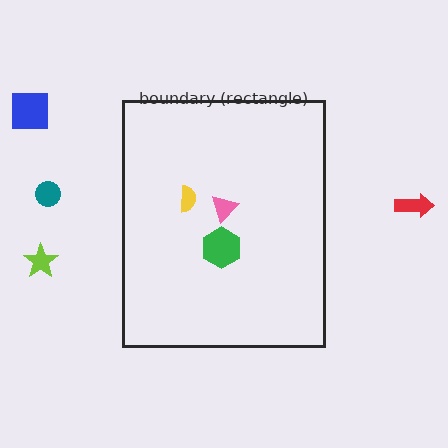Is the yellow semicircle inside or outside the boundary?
Inside.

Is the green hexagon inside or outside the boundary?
Inside.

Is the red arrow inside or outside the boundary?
Outside.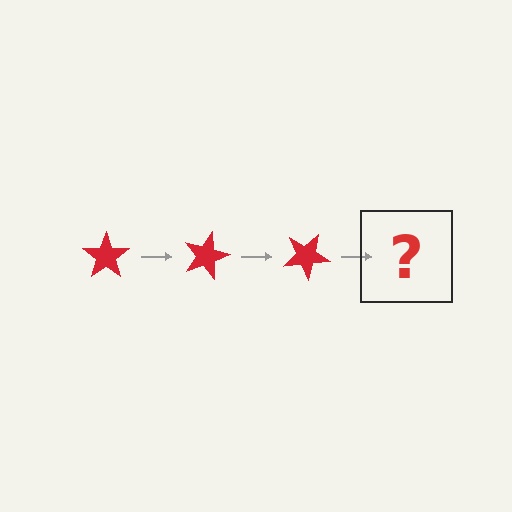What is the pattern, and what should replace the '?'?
The pattern is that the star rotates 15 degrees each step. The '?' should be a red star rotated 45 degrees.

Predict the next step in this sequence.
The next step is a red star rotated 45 degrees.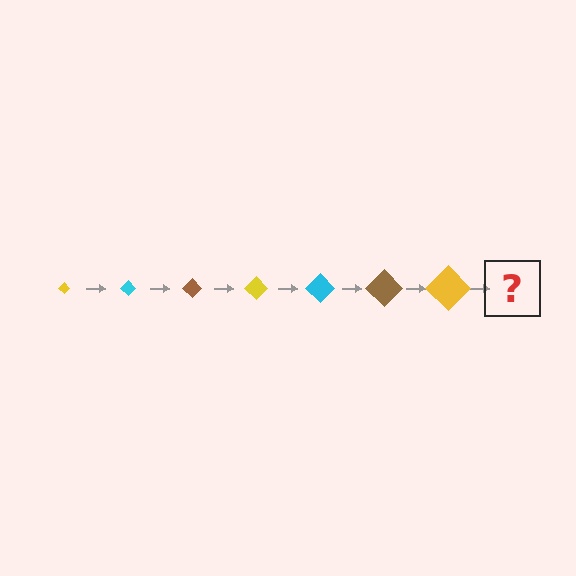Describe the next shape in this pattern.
It should be a cyan diamond, larger than the previous one.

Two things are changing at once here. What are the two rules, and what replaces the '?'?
The two rules are that the diamond grows larger each step and the color cycles through yellow, cyan, and brown. The '?' should be a cyan diamond, larger than the previous one.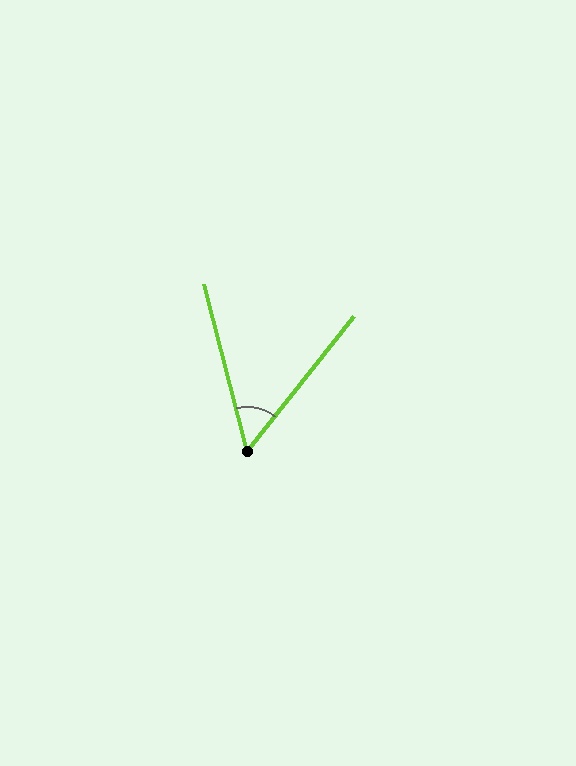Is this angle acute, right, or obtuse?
It is acute.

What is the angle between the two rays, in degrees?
Approximately 53 degrees.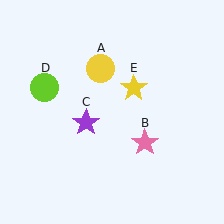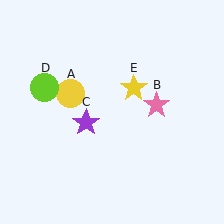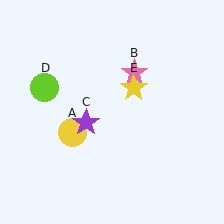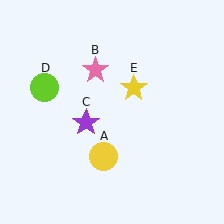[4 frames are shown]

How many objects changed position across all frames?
2 objects changed position: yellow circle (object A), pink star (object B).